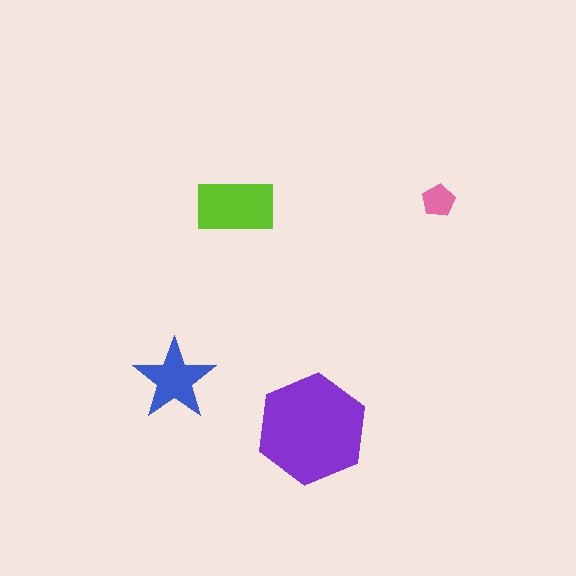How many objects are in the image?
There are 4 objects in the image.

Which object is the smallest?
The pink pentagon.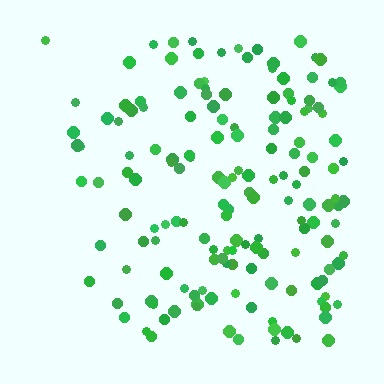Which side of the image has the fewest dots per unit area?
The left.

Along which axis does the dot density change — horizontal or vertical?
Horizontal.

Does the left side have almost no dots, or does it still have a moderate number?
Still a moderate number, just noticeably fewer than the right.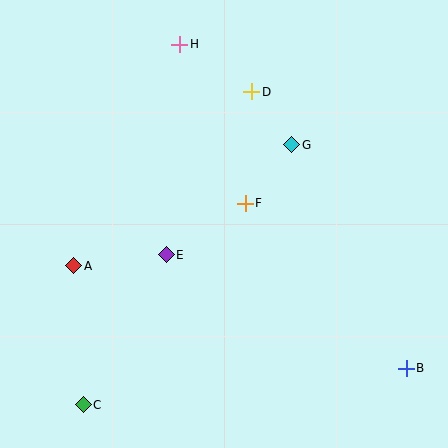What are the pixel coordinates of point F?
Point F is at (245, 203).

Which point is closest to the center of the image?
Point F at (245, 203) is closest to the center.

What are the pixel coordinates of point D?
Point D is at (252, 92).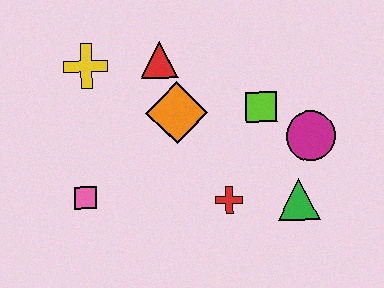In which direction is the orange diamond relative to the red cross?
The orange diamond is above the red cross.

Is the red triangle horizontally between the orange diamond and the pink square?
Yes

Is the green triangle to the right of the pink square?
Yes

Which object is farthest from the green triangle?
The yellow cross is farthest from the green triangle.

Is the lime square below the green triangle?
No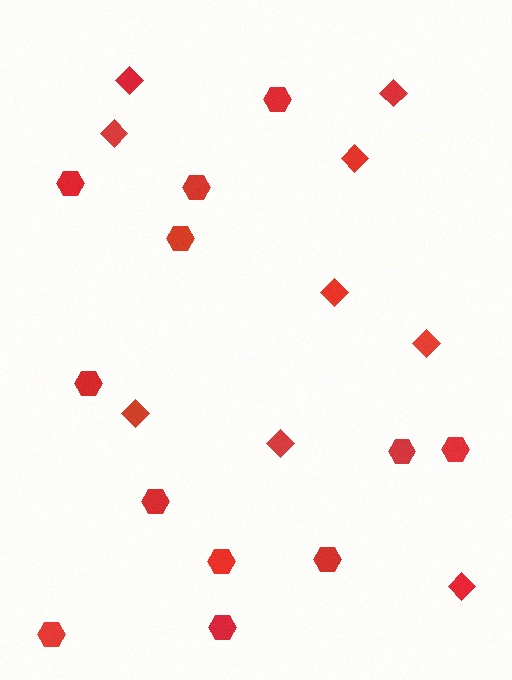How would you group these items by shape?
There are 2 groups: one group of diamonds (9) and one group of hexagons (12).